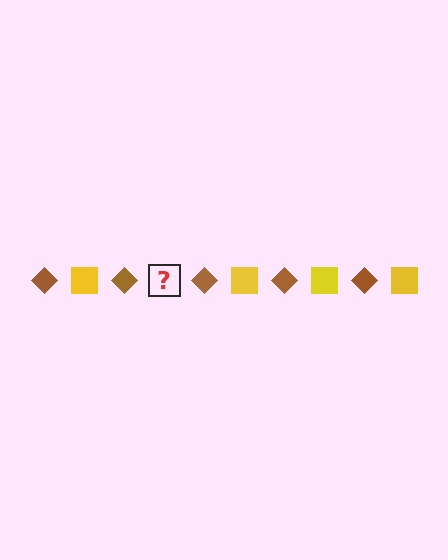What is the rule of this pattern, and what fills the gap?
The rule is that the pattern alternates between brown diamond and yellow square. The gap should be filled with a yellow square.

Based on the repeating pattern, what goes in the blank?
The blank should be a yellow square.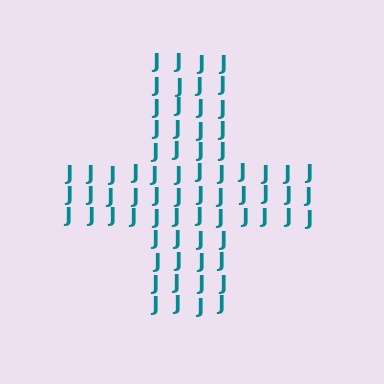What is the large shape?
The large shape is a cross.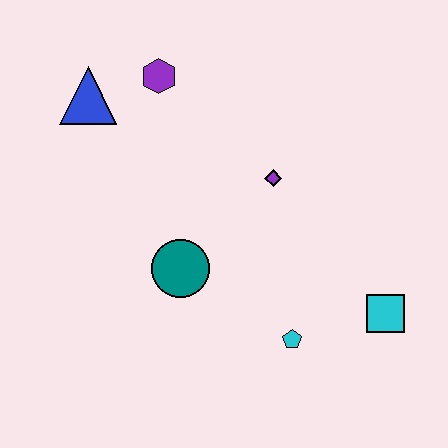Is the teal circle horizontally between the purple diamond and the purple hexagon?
Yes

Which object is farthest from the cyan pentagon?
The blue triangle is farthest from the cyan pentagon.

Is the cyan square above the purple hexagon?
No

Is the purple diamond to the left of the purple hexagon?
No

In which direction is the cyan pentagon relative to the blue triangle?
The cyan pentagon is below the blue triangle.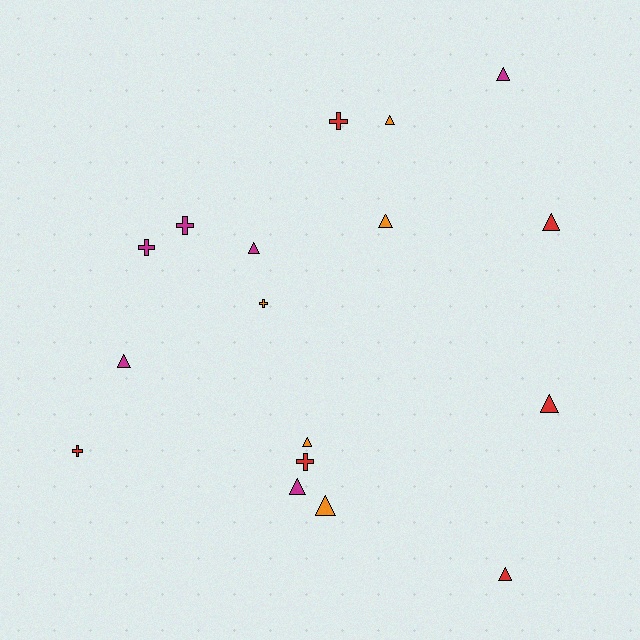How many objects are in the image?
There are 17 objects.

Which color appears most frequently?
Magenta, with 6 objects.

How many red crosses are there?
There are 3 red crosses.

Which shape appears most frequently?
Triangle, with 11 objects.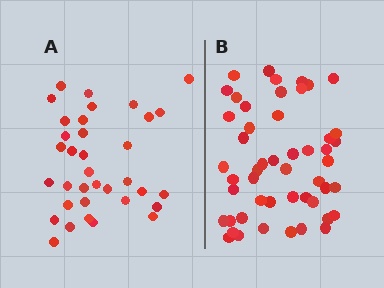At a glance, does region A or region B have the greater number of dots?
Region B (the right region) has more dots.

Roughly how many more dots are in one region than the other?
Region B has approximately 15 more dots than region A.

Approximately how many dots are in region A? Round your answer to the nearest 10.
About 40 dots. (The exact count is 35, which rounds to 40.)